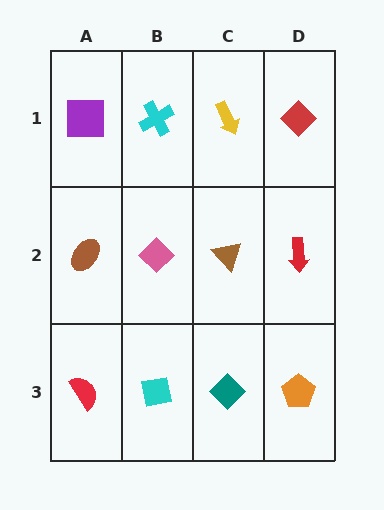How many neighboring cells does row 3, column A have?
2.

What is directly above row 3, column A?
A brown ellipse.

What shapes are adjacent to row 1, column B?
A pink diamond (row 2, column B), a purple square (row 1, column A), a yellow arrow (row 1, column C).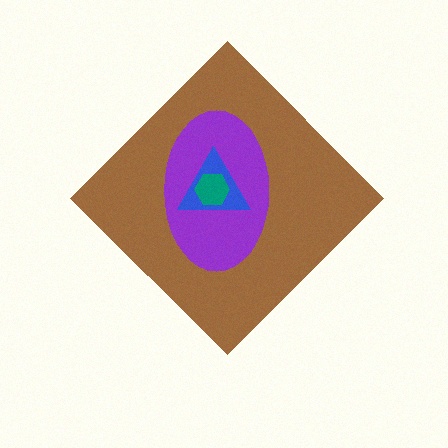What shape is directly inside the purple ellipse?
The blue triangle.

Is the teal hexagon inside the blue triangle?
Yes.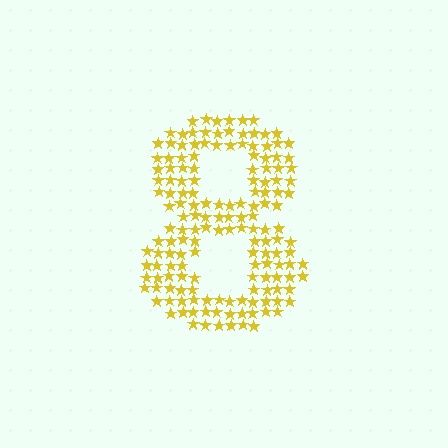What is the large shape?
The large shape is the digit 8.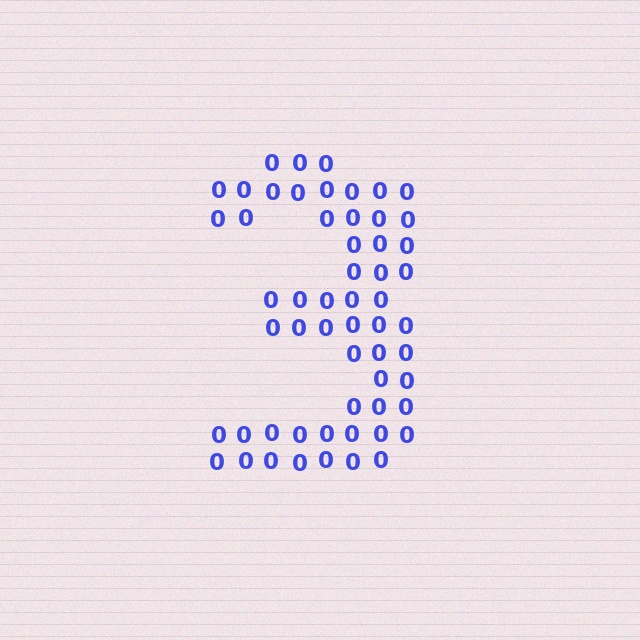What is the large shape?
The large shape is the digit 3.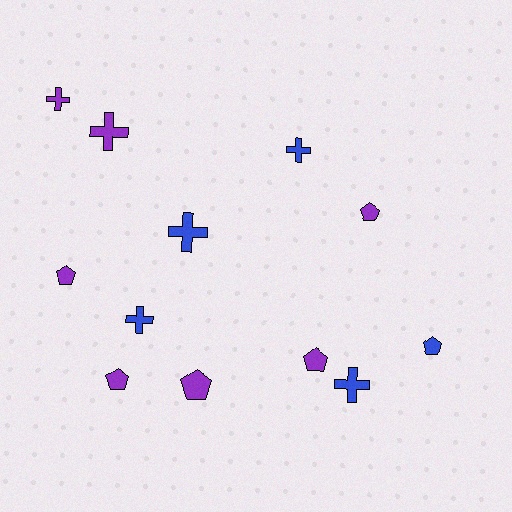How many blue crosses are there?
There are 4 blue crosses.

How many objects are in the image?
There are 12 objects.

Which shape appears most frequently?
Cross, with 6 objects.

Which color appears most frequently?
Purple, with 7 objects.